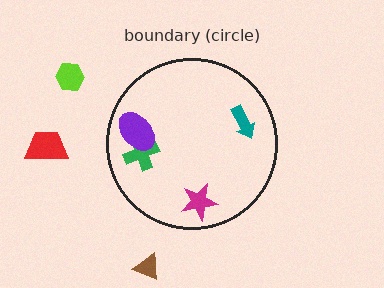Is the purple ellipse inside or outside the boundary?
Inside.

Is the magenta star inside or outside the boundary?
Inside.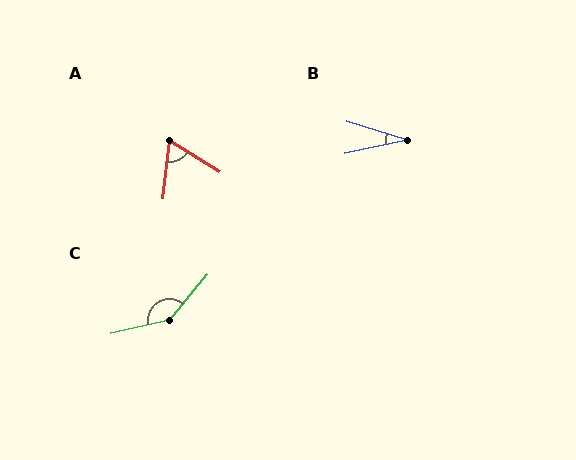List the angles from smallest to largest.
B (29°), A (65°), C (142°).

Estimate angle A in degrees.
Approximately 65 degrees.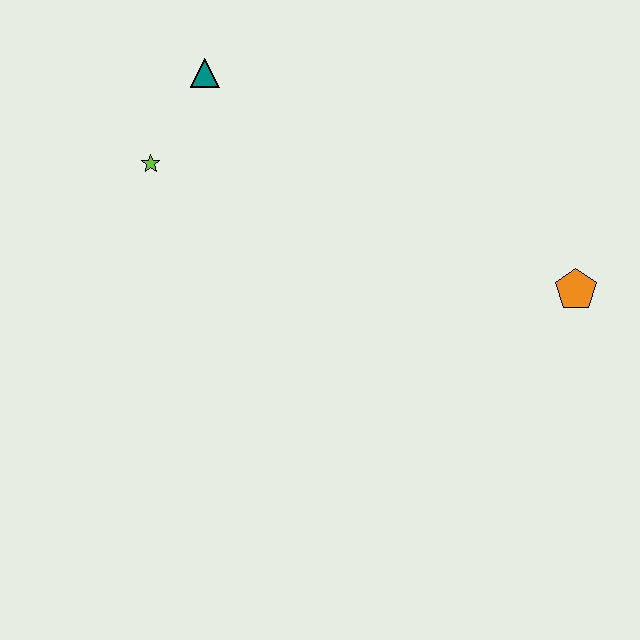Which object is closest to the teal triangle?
The lime star is closest to the teal triangle.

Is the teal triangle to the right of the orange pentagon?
No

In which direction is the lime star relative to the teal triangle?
The lime star is below the teal triangle.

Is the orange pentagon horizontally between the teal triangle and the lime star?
No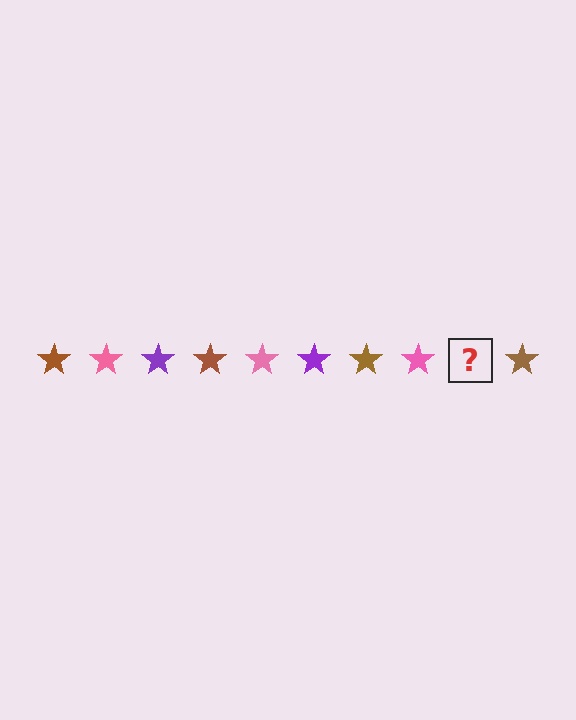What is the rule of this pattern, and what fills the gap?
The rule is that the pattern cycles through brown, pink, purple stars. The gap should be filled with a purple star.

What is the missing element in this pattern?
The missing element is a purple star.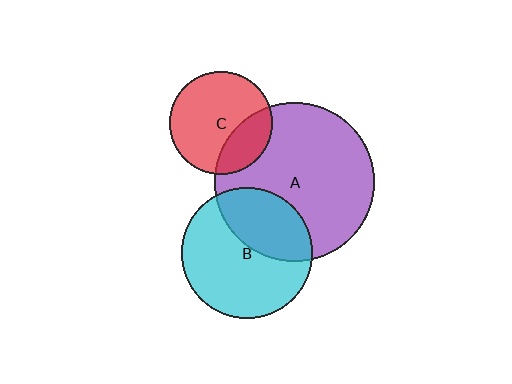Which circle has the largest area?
Circle A (purple).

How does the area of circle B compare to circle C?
Approximately 1.6 times.